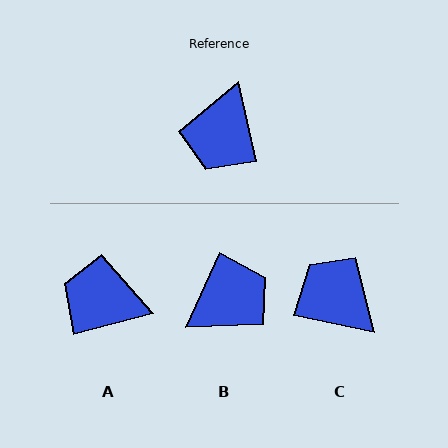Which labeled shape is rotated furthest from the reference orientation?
B, about 142 degrees away.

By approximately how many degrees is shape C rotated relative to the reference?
Approximately 116 degrees clockwise.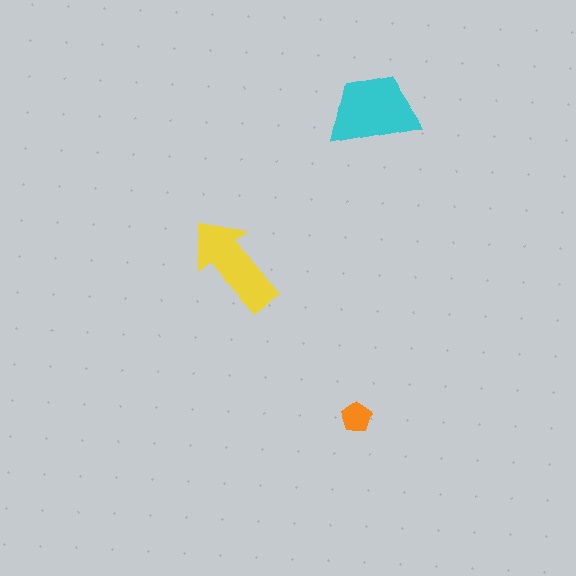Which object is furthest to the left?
The yellow arrow is leftmost.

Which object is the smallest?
The orange pentagon.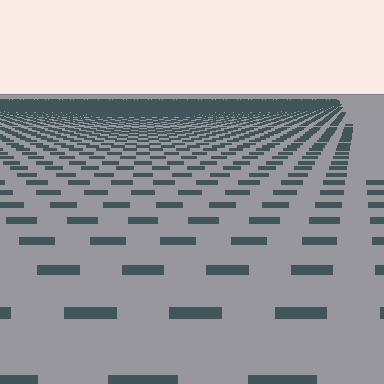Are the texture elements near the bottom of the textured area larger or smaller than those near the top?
Larger. Near the bottom, elements are closer to the viewer and appear at a bigger on-screen size.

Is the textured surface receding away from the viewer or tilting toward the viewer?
The surface is receding away from the viewer. Texture elements get smaller and denser toward the top.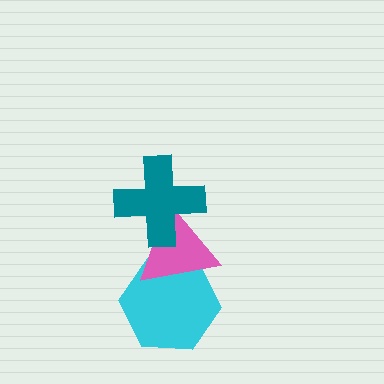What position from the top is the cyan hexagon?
The cyan hexagon is 3rd from the top.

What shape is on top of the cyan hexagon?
The pink triangle is on top of the cyan hexagon.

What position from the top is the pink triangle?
The pink triangle is 2nd from the top.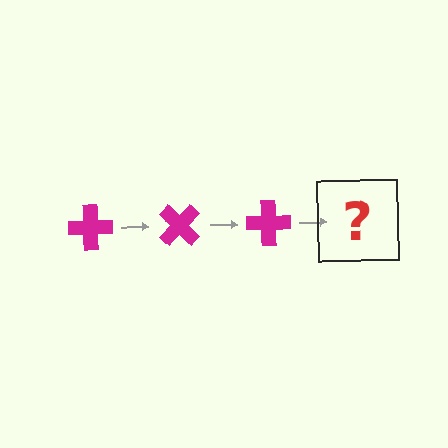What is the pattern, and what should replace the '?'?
The pattern is that the cross rotates 45 degrees each step. The '?' should be a magenta cross rotated 135 degrees.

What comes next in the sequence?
The next element should be a magenta cross rotated 135 degrees.